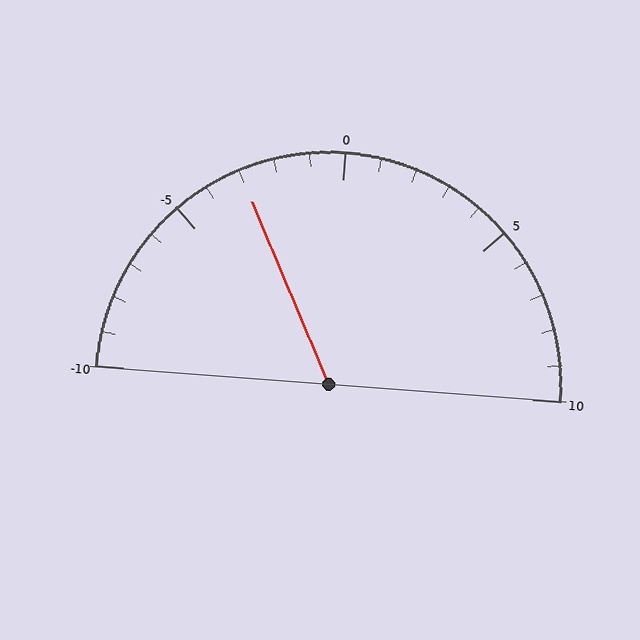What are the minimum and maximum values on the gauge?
The gauge ranges from -10 to 10.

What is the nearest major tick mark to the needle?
The nearest major tick mark is -5.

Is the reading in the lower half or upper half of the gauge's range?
The reading is in the lower half of the range (-10 to 10).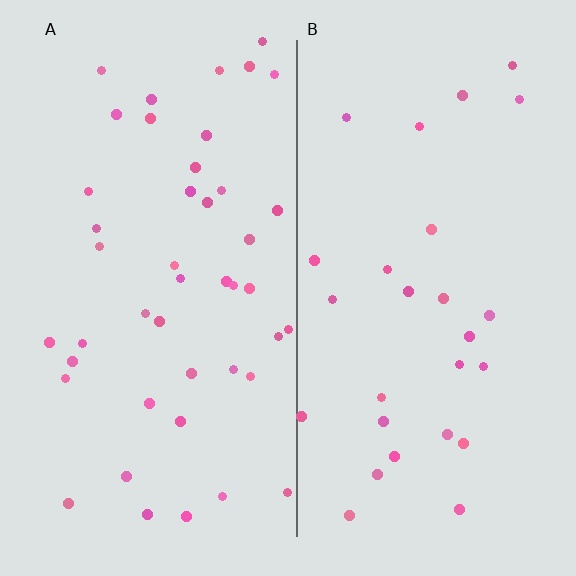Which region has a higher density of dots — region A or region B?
A (the left).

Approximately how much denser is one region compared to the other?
Approximately 1.6× — region A over region B.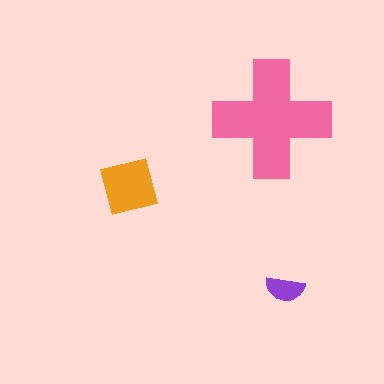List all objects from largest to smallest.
The pink cross, the orange square, the purple semicircle.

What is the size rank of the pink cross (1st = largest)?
1st.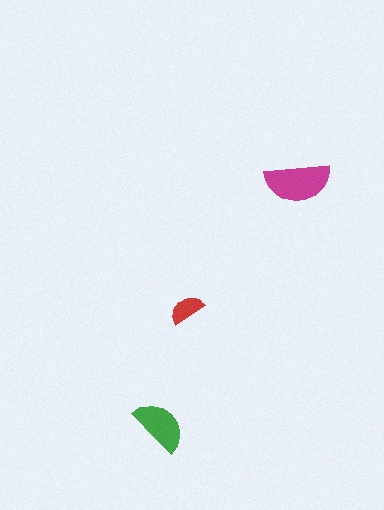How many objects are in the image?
There are 3 objects in the image.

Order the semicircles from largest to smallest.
the magenta one, the green one, the red one.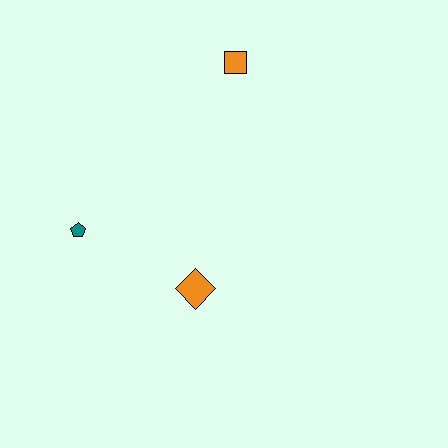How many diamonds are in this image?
There is 1 diamond.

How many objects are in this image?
There are 3 objects.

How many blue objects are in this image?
There are no blue objects.